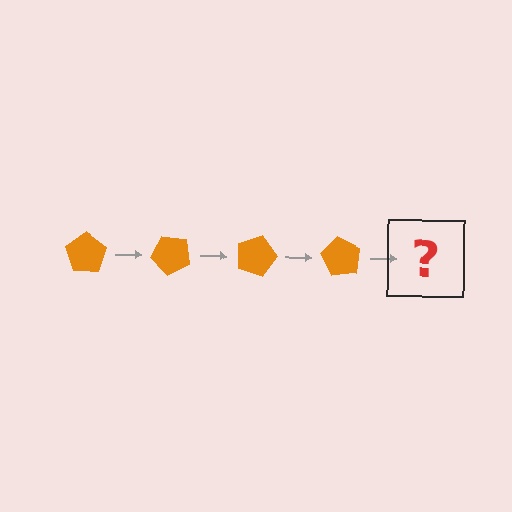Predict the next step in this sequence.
The next step is an orange pentagon rotated 180 degrees.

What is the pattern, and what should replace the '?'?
The pattern is that the pentagon rotates 45 degrees each step. The '?' should be an orange pentagon rotated 180 degrees.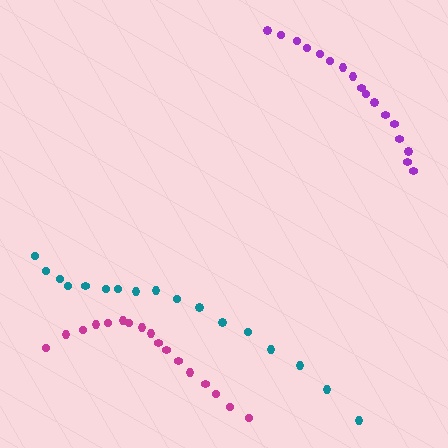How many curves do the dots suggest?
There are 3 distinct paths.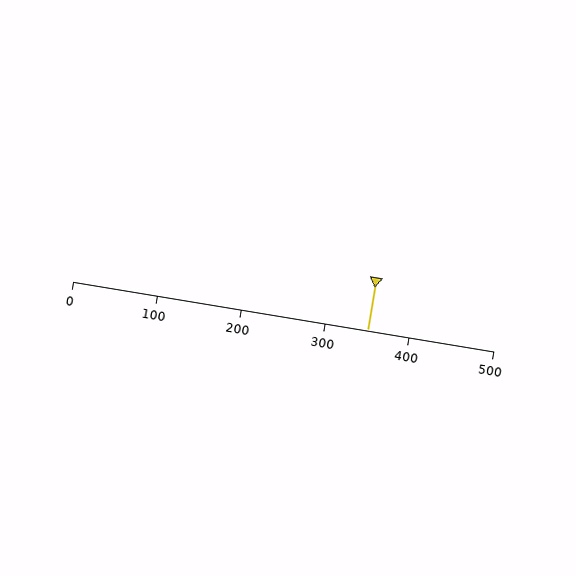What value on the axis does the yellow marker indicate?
The marker indicates approximately 350.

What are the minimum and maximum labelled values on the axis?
The axis runs from 0 to 500.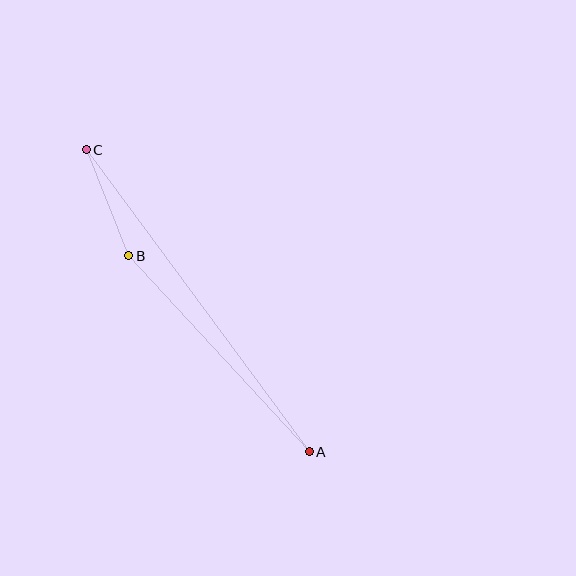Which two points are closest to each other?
Points B and C are closest to each other.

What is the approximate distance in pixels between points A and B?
The distance between A and B is approximately 266 pixels.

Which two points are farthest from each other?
Points A and C are farthest from each other.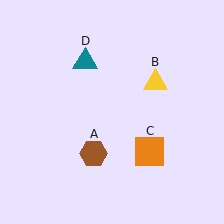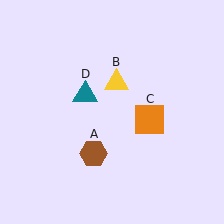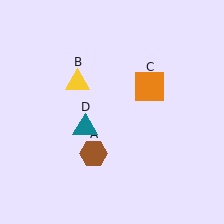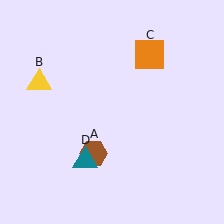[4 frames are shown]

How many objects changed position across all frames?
3 objects changed position: yellow triangle (object B), orange square (object C), teal triangle (object D).